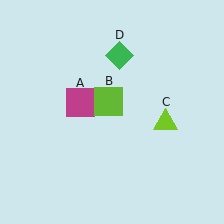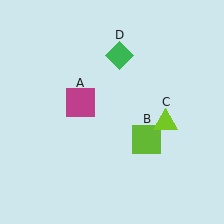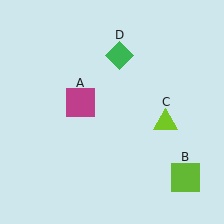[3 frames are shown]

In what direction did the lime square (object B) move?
The lime square (object B) moved down and to the right.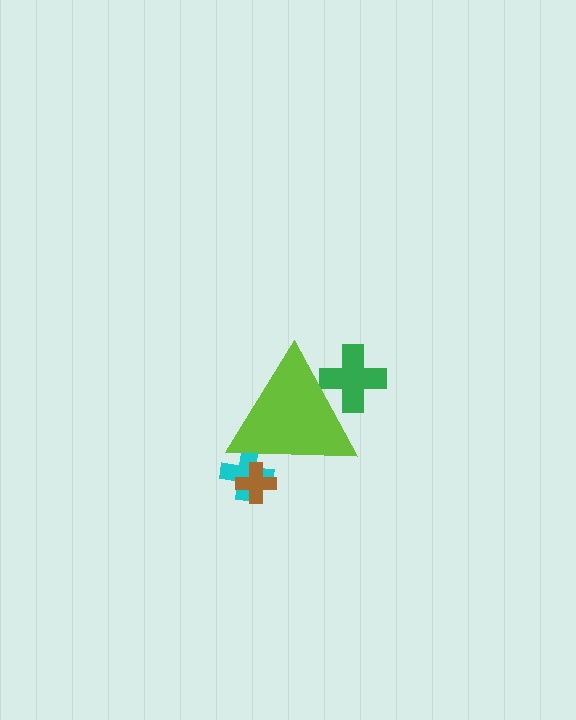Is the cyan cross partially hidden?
Yes, the cyan cross is partially hidden behind the lime triangle.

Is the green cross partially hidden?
Yes, the green cross is partially hidden behind the lime triangle.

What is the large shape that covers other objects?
A lime triangle.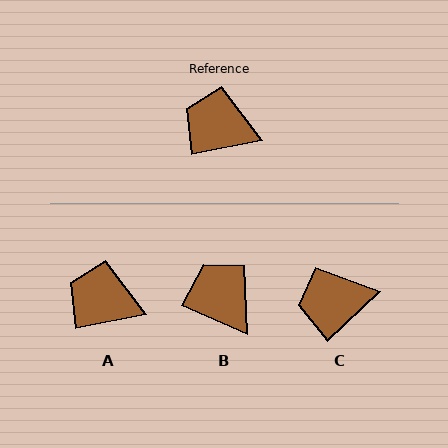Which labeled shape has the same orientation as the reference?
A.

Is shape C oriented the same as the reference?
No, it is off by about 33 degrees.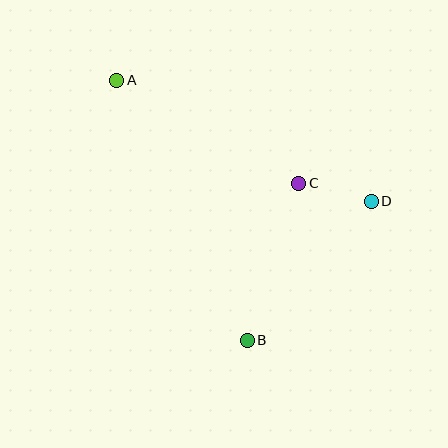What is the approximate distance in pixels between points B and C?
The distance between B and C is approximately 165 pixels.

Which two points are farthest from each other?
Points A and B are farthest from each other.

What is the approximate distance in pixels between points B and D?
The distance between B and D is approximately 186 pixels.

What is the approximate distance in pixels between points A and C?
The distance between A and C is approximately 209 pixels.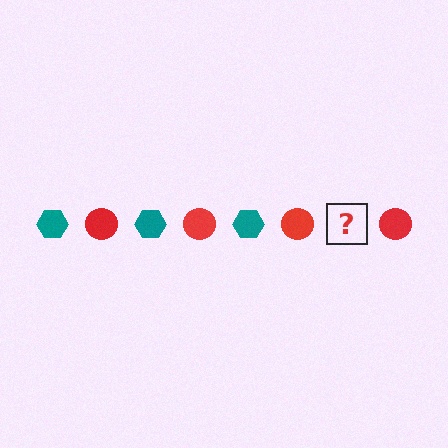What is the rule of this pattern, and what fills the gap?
The rule is that the pattern alternates between teal hexagon and red circle. The gap should be filled with a teal hexagon.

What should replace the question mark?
The question mark should be replaced with a teal hexagon.